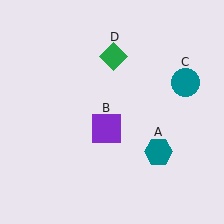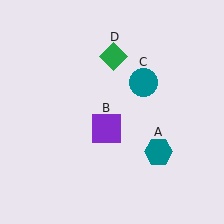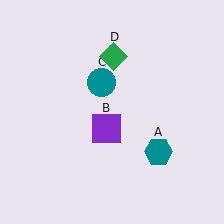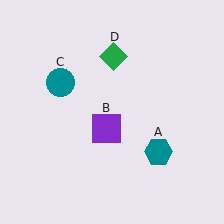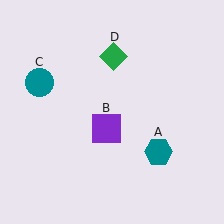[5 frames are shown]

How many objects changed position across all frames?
1 object changed position: teal circle (object C).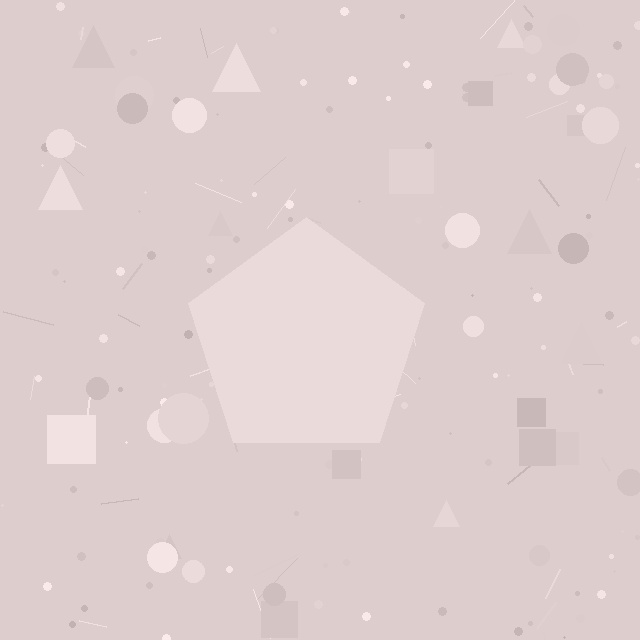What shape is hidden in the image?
A pentagon is hidden in the image.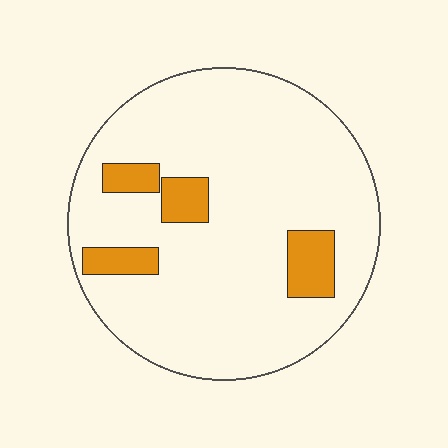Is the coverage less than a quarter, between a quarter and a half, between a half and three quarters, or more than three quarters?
Less than a quarter.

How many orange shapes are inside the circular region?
4.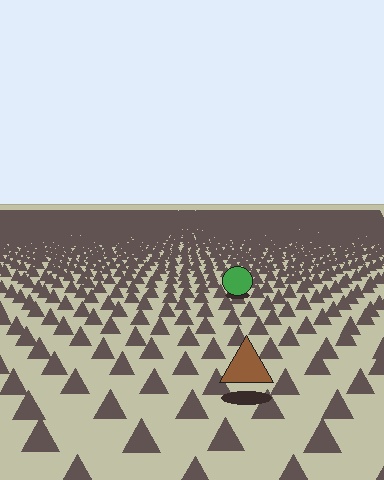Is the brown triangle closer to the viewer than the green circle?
Yes. The brown triangle is closer — you can tell from the texture gradient: the ground texture is coarser near it.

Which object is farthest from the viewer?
The green circle is farthest from the viewer. It appears smaller and the ground texture around it is denser.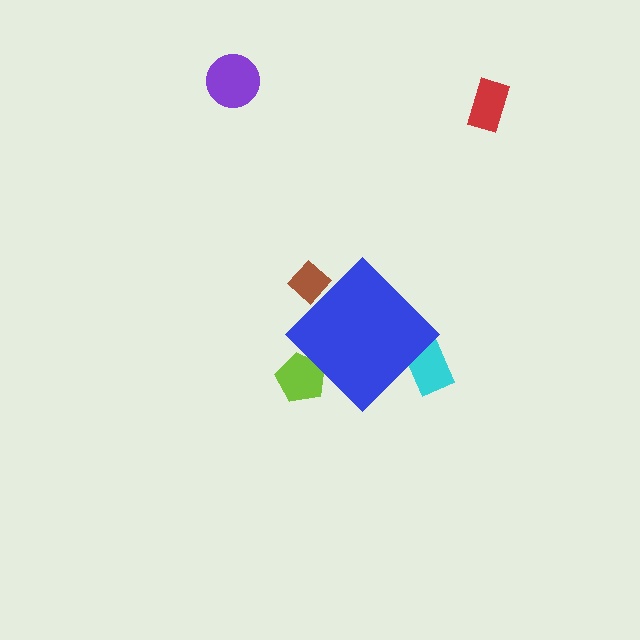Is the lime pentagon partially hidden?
Yes, the lime pentagon is partially hidden behind the blue diamond.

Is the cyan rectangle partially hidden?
Yes, the cyan rectangle is partially hidden behind the blue diamond.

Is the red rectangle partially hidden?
No, the red rectangle is fully visible.